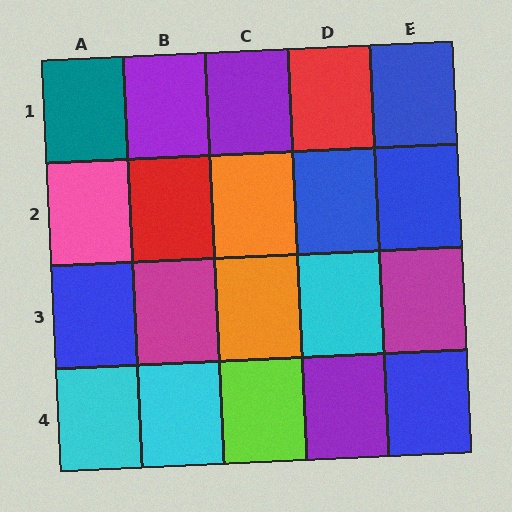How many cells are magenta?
2 cells are magenta.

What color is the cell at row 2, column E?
Blue.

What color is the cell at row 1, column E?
Blue.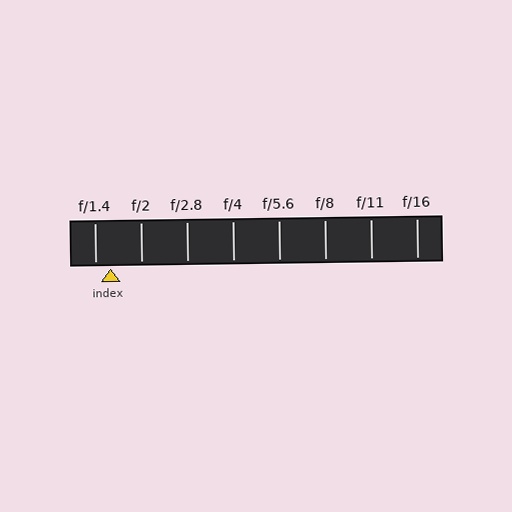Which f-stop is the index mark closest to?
The index mark is closest to f/1.4.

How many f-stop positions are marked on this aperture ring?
There are 8 f-stop positions marked.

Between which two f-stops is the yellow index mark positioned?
The index mark is between f/1.4 and f/2.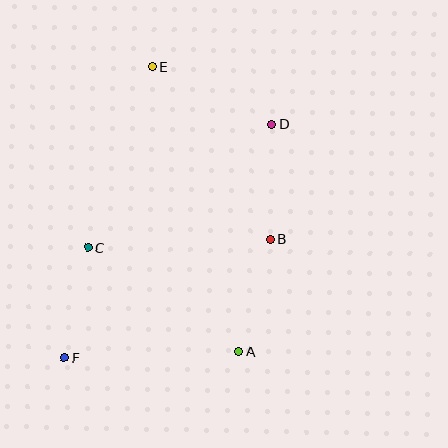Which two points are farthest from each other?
Points D and F are farthest from each other.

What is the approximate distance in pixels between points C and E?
The distance between C and E is approximately 192 pixels.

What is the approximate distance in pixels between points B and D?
The distance between B and D is approximately 115 pixels.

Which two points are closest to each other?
Points C and F are closest to each other.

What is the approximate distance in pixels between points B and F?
The distance between B and F is approximately 238 pixels.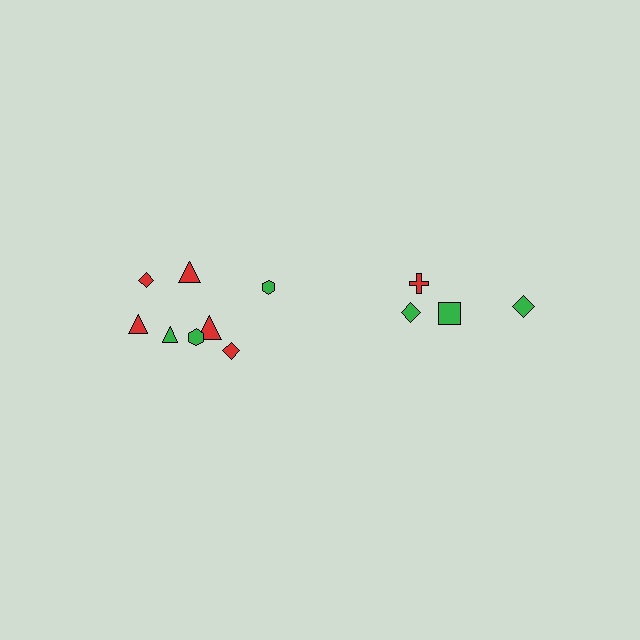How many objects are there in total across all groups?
There are 12 objects.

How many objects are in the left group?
There are 8 objects.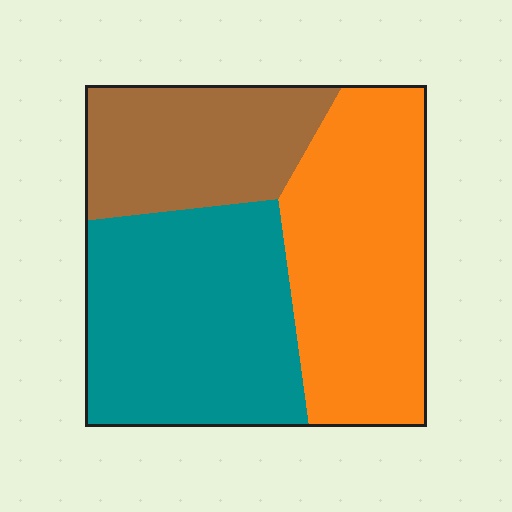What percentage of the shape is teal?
Teal covers about 40% of the shape.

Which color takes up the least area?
Brown, at roughly 25%.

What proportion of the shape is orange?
Orange covers 37% of the shape.